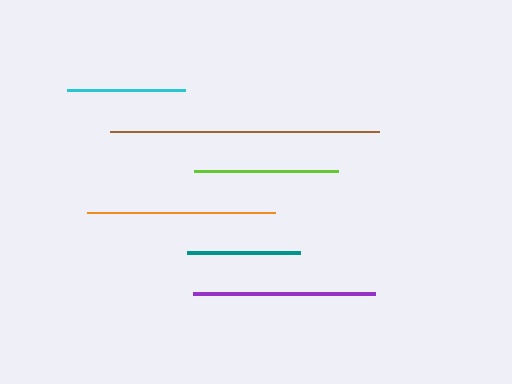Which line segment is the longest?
The brown line is the longest at approximately 269 pixels.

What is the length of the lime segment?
The lime segment is approximately 144 pixels long.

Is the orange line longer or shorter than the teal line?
The orange line is longer than the teal line.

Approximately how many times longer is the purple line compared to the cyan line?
The purple line is approximately 1.5 times the length of the cyan line.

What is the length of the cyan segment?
The cyan segment is approximately 118 pixels long.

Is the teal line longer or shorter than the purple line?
The purple line is longer than the teal line.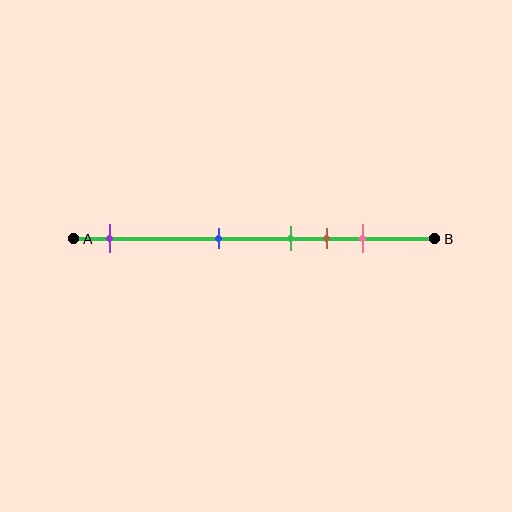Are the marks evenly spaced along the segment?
No, the marks are not evenly spaced.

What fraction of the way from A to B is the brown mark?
The brown mark is approximately 70% (0.7) of the way from A to B.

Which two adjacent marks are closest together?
The green and brown marks are the closest adjacent pair.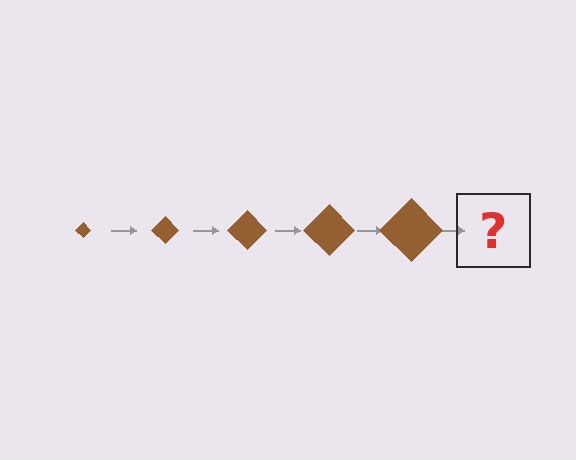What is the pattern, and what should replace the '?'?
The pattern is that the diamond gets progressively larger each step. The '?' should be a brown diamond, larger than the previous one.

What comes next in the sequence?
The next element should be a brown diamond, larger than the previous one.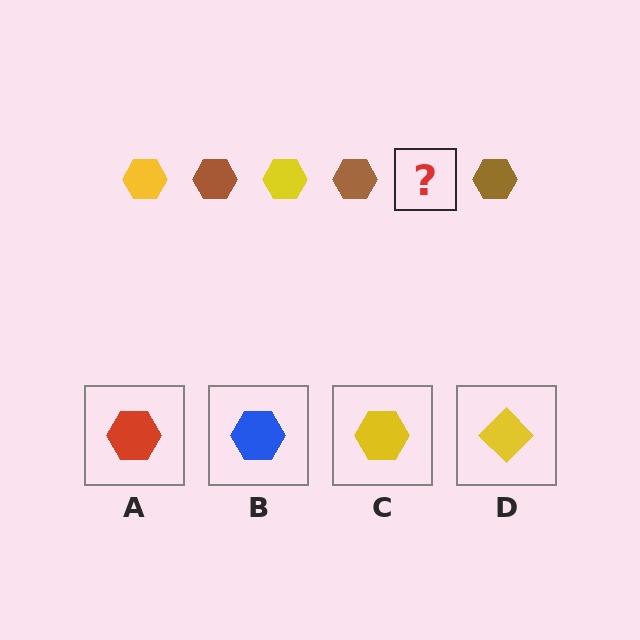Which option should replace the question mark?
Option C.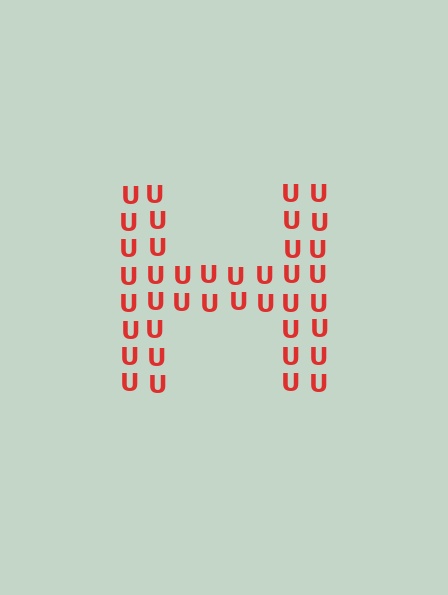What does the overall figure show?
The overall figure shows the letter H.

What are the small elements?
The small elements are letter U's.